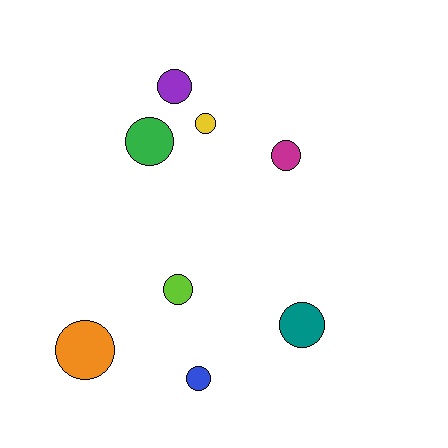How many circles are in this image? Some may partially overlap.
There are 8 circles.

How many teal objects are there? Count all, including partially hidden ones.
There is 1 teal object.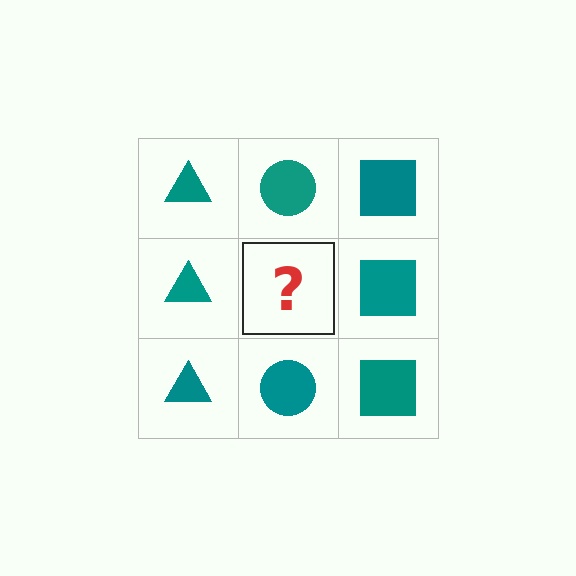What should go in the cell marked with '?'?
The missing cell should contain a teal circle.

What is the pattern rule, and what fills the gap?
The rule is that each column has a consistent shape. The gap should be filled with a teal circle.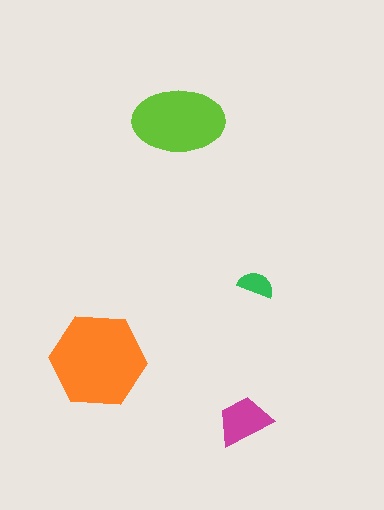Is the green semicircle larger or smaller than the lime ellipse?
Smaller.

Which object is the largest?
The orange hexagon.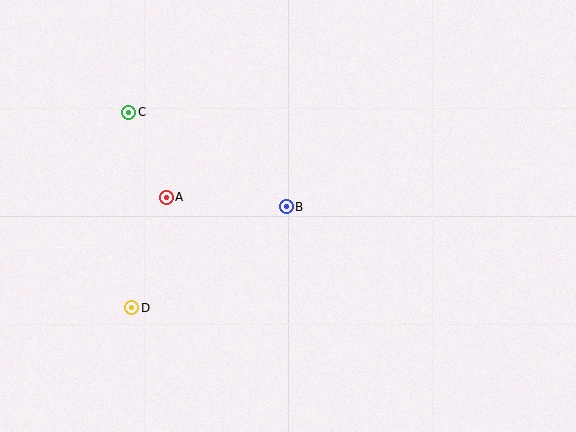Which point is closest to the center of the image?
Point B at (286, 207) is closest to the center.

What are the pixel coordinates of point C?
Point C is at (129, 112).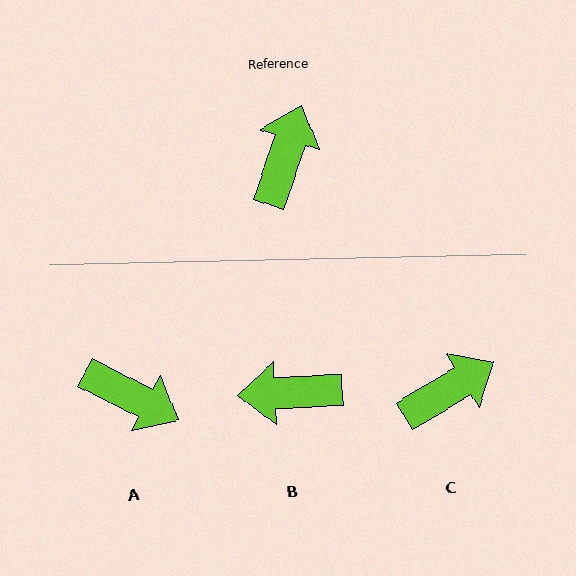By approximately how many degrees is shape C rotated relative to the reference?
Approximately 40 degrees clockwise.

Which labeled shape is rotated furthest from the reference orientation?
B, about 112 degrees away.